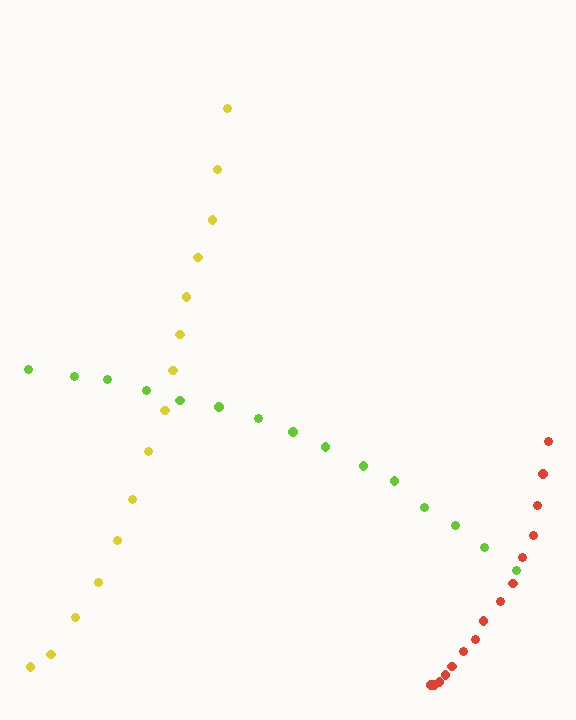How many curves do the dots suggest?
There are 3 distinct paths.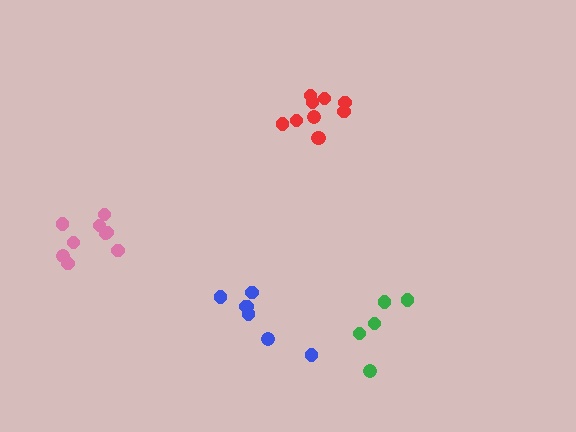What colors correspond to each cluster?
The clusters are colored: green, red, blue, pink.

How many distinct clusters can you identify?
There are 4 distinct clusters.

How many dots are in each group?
Group 1: 5 dots, Group 2: 10 dots, Group 3: 7 dots, Group 4: 9 dots (31 total).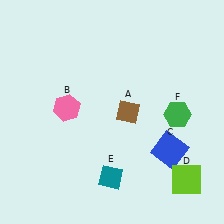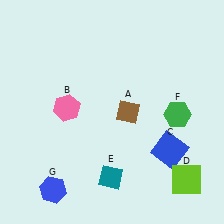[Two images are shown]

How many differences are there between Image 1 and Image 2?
There is 1 difference between the two images.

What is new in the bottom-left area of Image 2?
A blue hexagon (G) was added in the bottom-left area of Image 2.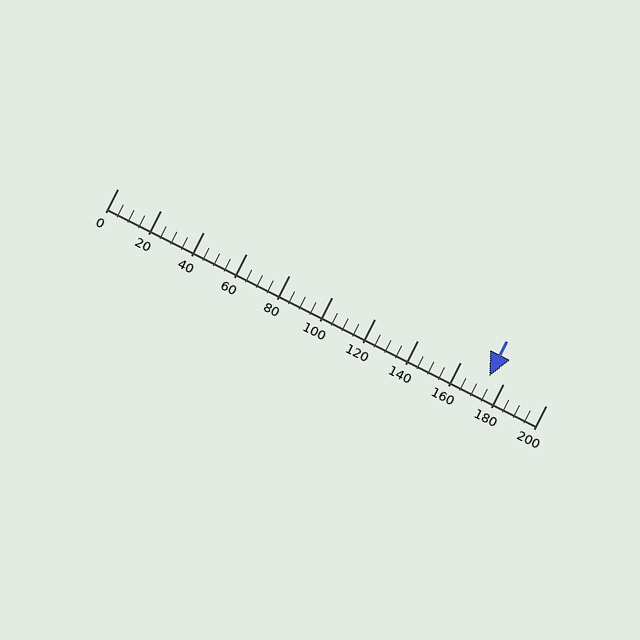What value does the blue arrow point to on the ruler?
The blue arrow points to approximately 173.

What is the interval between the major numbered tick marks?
The major tick marks are spaced 20 units apart.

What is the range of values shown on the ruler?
The ruler shows values from 0 to 200.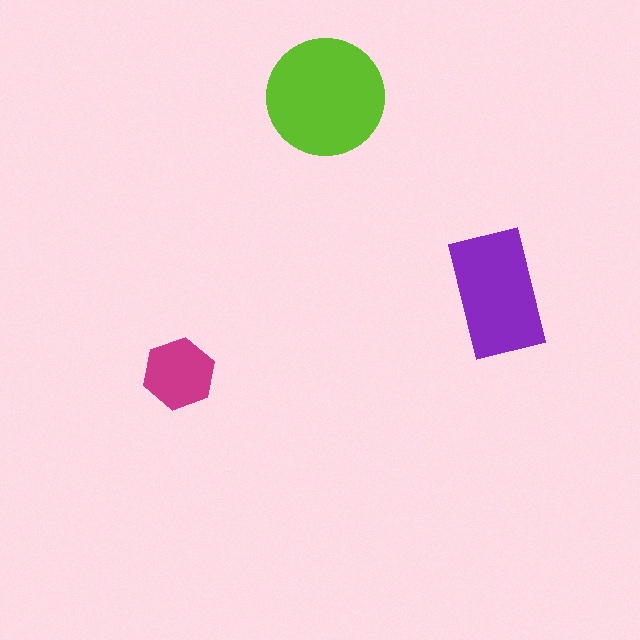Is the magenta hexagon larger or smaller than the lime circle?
Smaller.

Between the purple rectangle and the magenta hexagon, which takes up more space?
The purple rectangle.